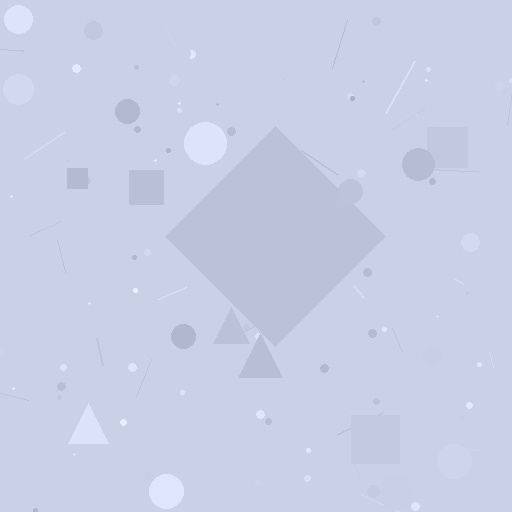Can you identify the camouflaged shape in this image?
The camouflaged shape is a diamond.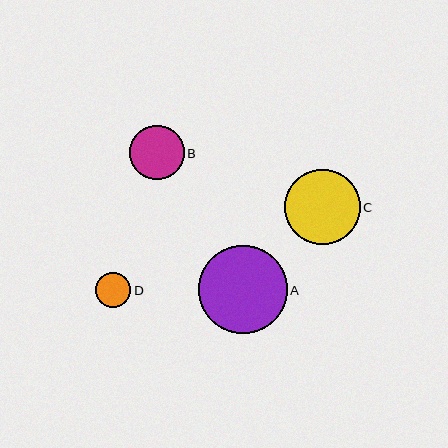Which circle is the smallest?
Circle D is the smallest with a size of approximately 35 pixels.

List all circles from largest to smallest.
From largest to smallest: A, C, B, D.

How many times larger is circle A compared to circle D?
Circle A is approximately 2.5 times the size of circle D.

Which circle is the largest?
Circle A is the largest with a size of approximately 88 pixels.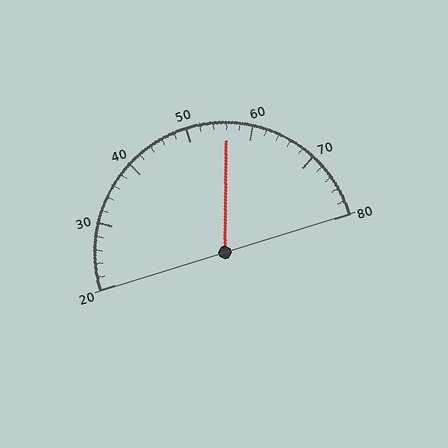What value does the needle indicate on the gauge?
The needle indicates approximately 56.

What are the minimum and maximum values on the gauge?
The gauge ranges from 20 to 80.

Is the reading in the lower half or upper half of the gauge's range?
The reading is in the upper half of the range (20 to 80).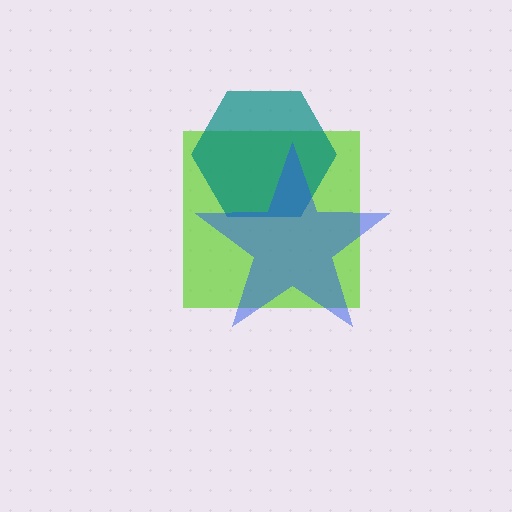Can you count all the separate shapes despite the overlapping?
Yes, there are 3 separate shapes.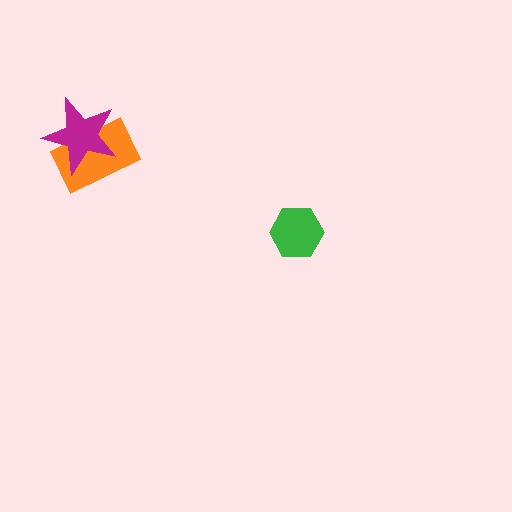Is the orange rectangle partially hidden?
Yes, it is partially covered by another shape.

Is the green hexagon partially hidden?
No, no other shape covers it.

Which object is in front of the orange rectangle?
The magenta star is in front of the orange rectangle.